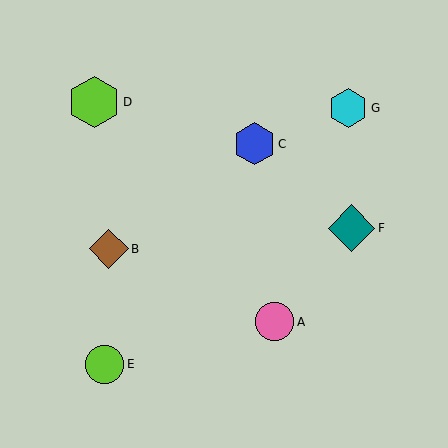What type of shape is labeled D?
Shape D is a lime hexagon.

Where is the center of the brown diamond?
The center of the brown diamond is at (109, 249).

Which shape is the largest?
The lime hexagon (labeled D) is the largest.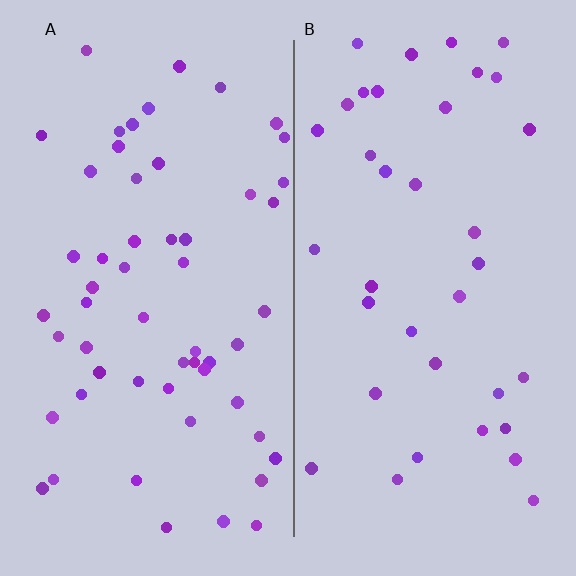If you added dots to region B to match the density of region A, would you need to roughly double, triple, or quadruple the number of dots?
Approximately double.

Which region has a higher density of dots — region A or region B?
A (the left).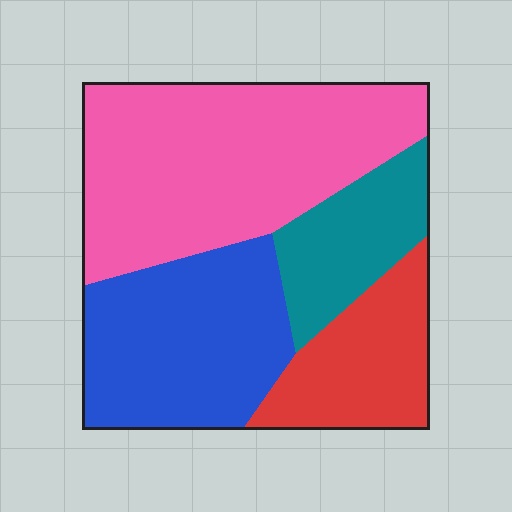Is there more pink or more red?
Pink.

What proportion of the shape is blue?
Blue takes up about one quarter (1/4) of the shape.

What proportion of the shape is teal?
Teal covers roughly 15% of the shape.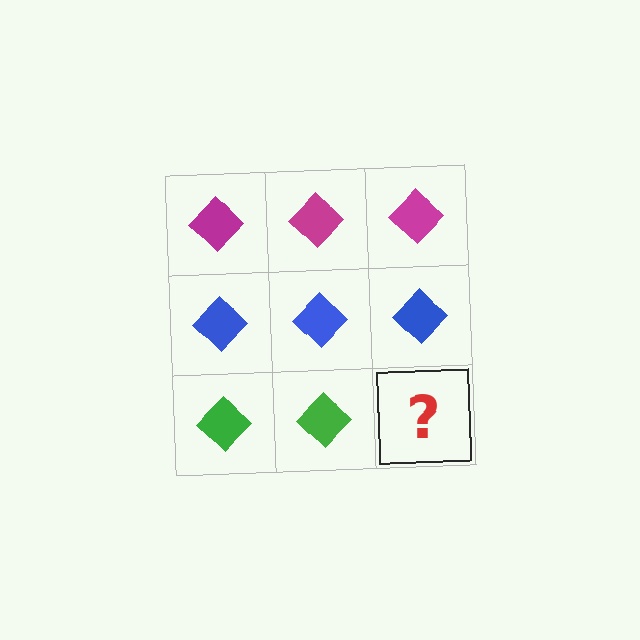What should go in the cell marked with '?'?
The missing cell should contain a green diamond.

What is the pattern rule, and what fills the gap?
The rule is that each row has a consistent color. The gap should be filled with a green diamond.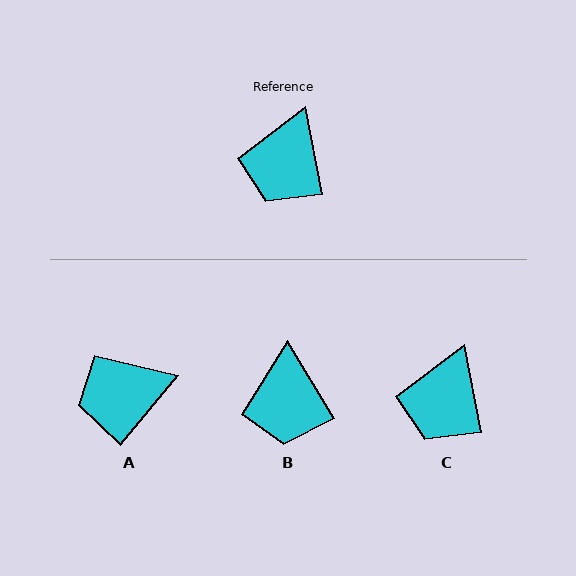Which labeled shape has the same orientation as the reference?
C.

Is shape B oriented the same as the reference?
No, it is off by about 21 degrees.